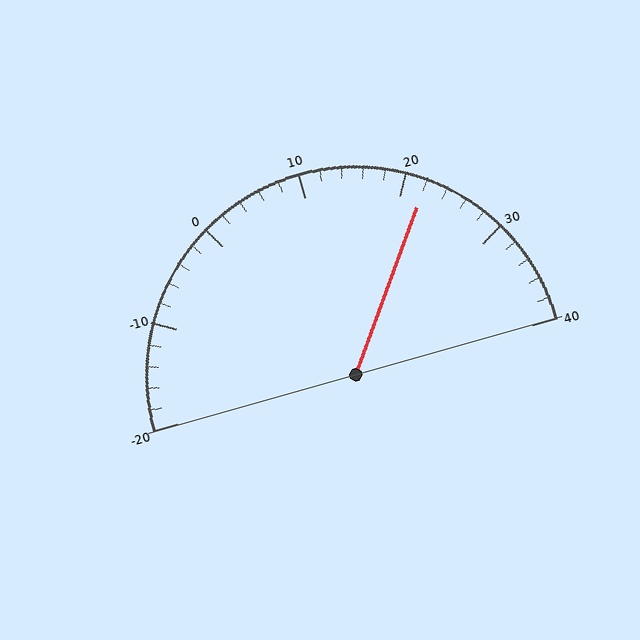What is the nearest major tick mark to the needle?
The nearest major tick mark is 20.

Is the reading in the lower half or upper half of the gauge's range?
The reading is in the upper half of the range (-20 to 40).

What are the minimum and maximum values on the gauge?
The gauge ranges from -20 to 40.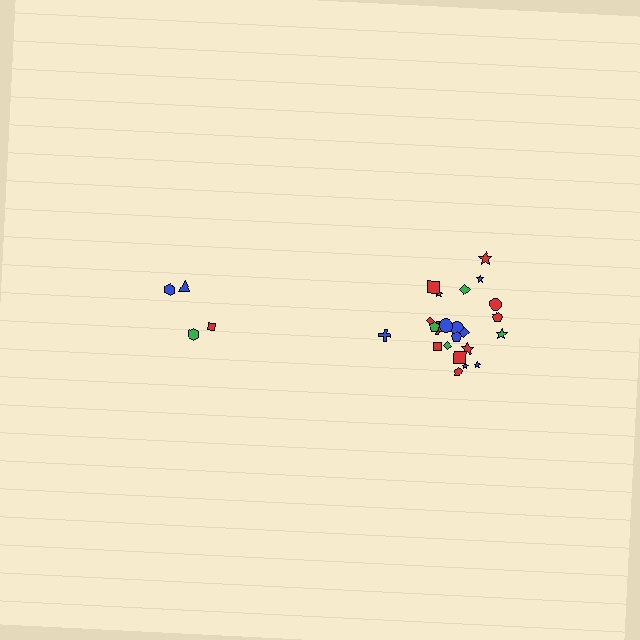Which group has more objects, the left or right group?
The right group.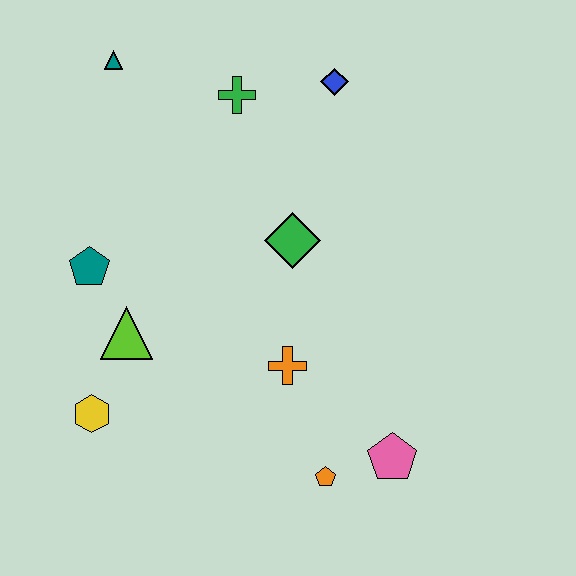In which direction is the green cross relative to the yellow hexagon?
The green cross is above the yellow hexagon.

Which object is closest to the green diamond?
The orange cross is closest to the green diamond.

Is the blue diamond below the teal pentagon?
No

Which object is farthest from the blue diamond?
The yellow hexagon is farthest from the blue diamond.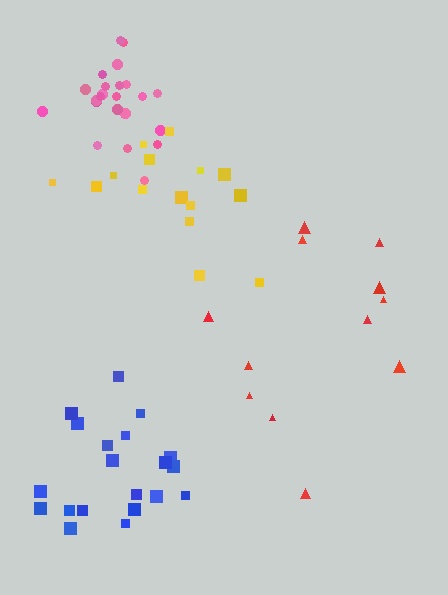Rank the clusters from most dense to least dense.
pink, blue, yellow, red.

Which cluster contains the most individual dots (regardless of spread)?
Pink (24).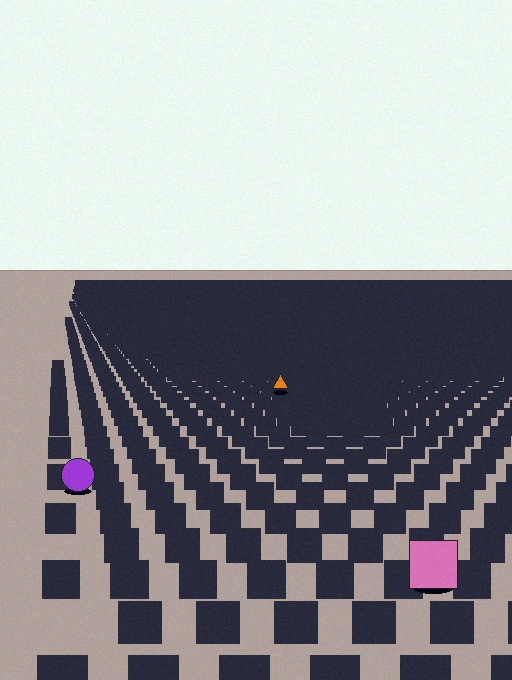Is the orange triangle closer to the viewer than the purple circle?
No. The purple circle is closer — you can tell from the texture gradient: the ground texture is coarser near it.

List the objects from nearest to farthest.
From nearest to farthest: the pink square, the purple circle, the orange triangle.